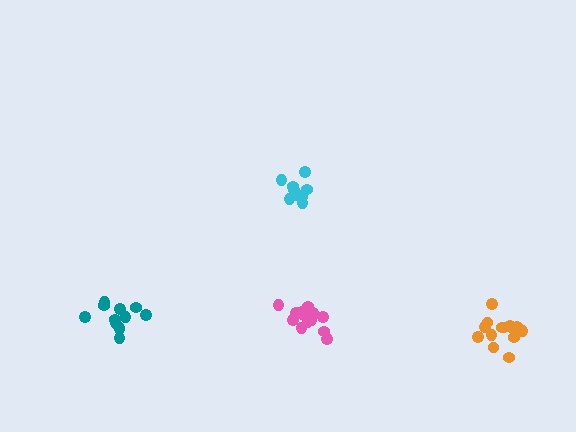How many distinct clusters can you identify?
There are 4 distinct clusters.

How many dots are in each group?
Group 1: 10 dots, Group 2: 14 dots, Group 3: 15 dots, Group 4: 12 dots (51 total).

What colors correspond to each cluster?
The clusters are colored: cyan, orange, pink, teal.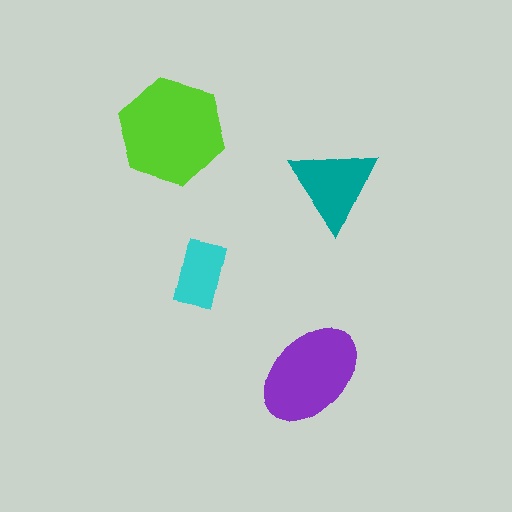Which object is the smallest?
The cyan rectangle.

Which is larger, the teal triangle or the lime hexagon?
The lime hexagon.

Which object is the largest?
The lime hexagon.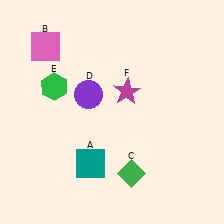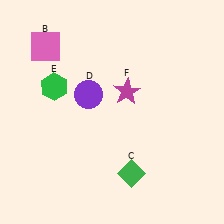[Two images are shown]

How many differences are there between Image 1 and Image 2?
There is 1 difference between the two images.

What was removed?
The teal square (A) was removed in Image 2.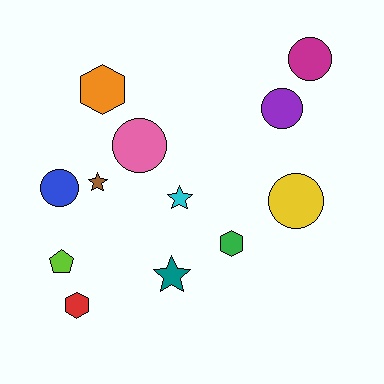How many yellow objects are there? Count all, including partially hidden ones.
There is 1 yellow object.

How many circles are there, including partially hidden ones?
There are 5 circles.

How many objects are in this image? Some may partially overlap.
There are 12 objects.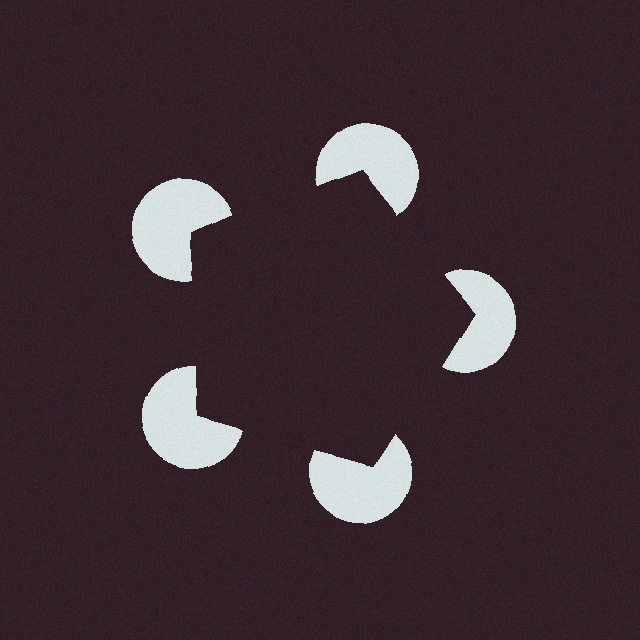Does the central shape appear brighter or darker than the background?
It typically appears slightly darker than the background, even though no actual brightness change is drawn.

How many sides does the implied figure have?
5 sides.